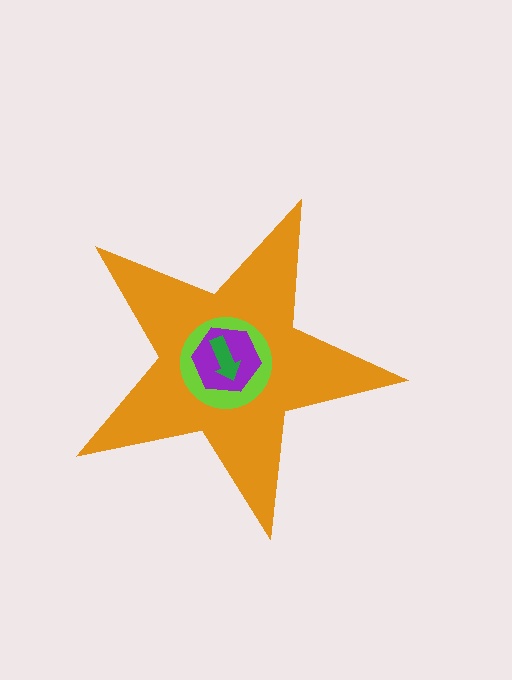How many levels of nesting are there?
4.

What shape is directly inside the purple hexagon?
The green arrow.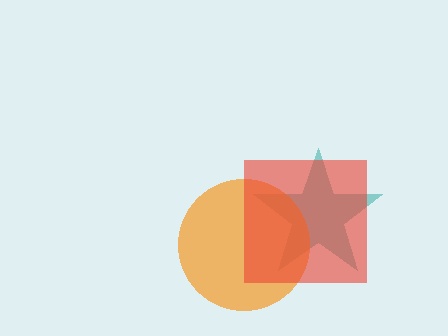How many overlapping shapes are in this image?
There are 3 overlapping shapes in the image.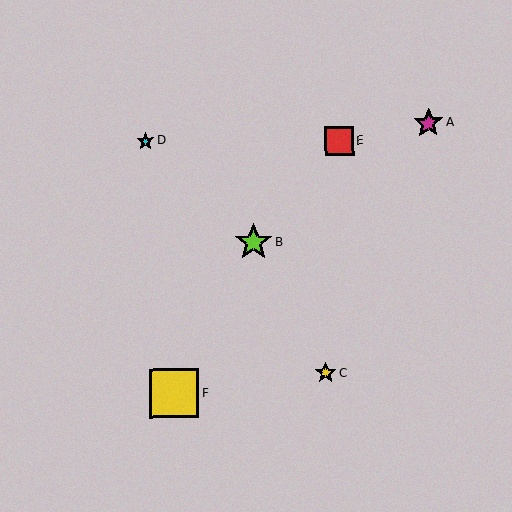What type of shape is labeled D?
Shape D is a cyan star.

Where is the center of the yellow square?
The center of the yellow square is at (174, 394).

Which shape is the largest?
The yellow square (labeled F) is the largest.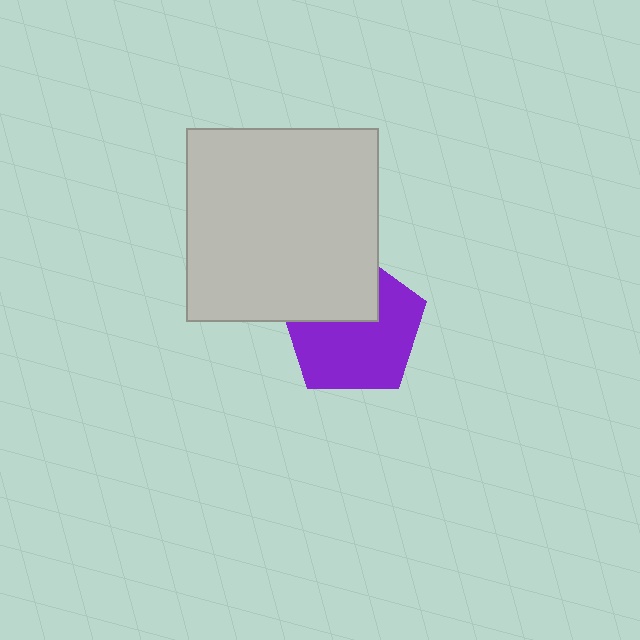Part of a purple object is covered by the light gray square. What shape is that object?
It is a pentagon.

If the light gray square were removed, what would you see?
You would see the complete purple pentagon.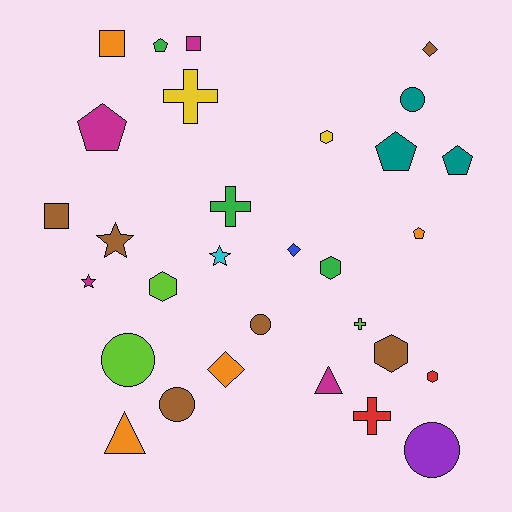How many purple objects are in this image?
There is 1 purple object.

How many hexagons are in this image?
There are 5 hexagons.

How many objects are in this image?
There are 30 objects.